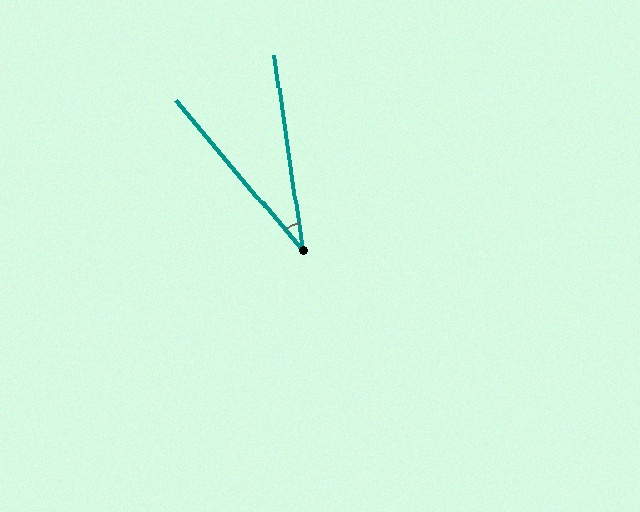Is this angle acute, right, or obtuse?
It is acute.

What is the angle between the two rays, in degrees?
Approximately 32 degrees.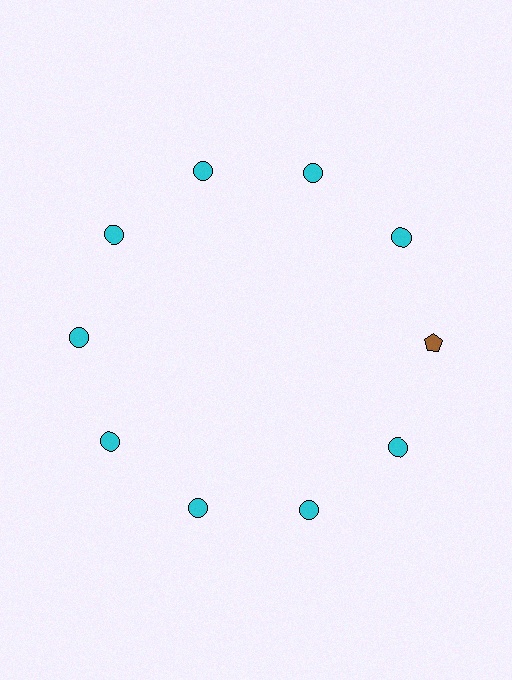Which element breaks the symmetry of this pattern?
The brown pentagon at roughly the 3 o'clock position breaks the symmetry. All other shapes are cyan circles.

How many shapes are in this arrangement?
There are 10 shapes arranged in a ring pattern.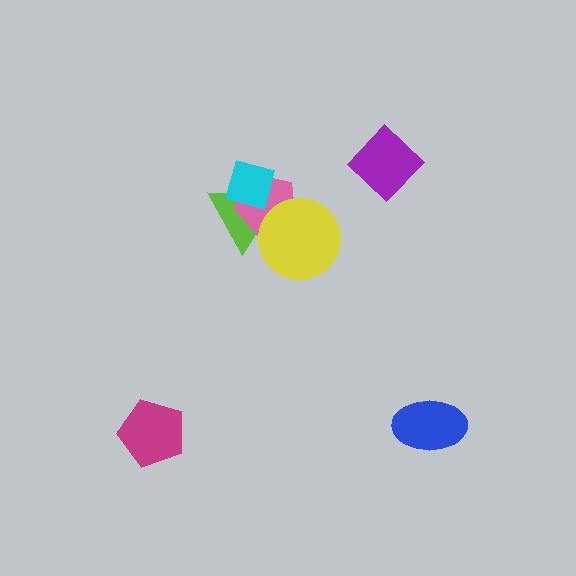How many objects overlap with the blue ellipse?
0 objects overlap with the blue ellipse.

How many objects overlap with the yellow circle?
2 objects overlap with the yellow circle.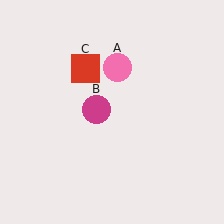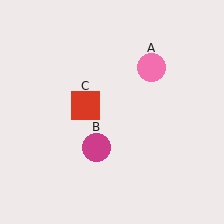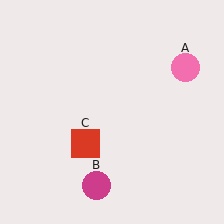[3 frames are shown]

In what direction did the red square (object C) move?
The red square (object C) moved down.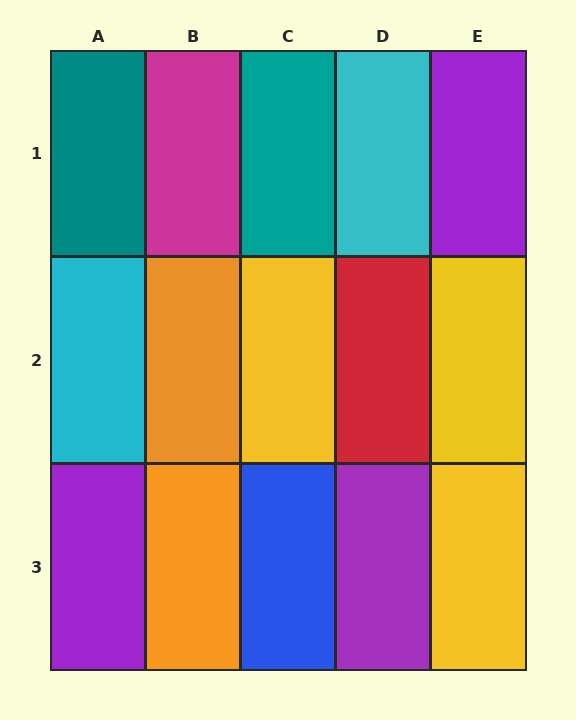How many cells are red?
1 cell is red.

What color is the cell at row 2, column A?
Cyan.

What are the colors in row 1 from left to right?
Teal, magenta, teal, cyan, purple.